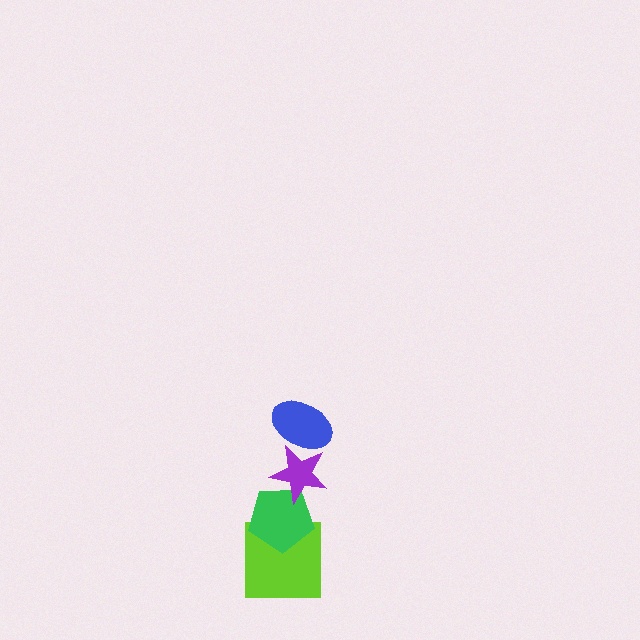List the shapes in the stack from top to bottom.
From top to bottom: the blue ellipse, the purple star, the green pentagon, the lime square.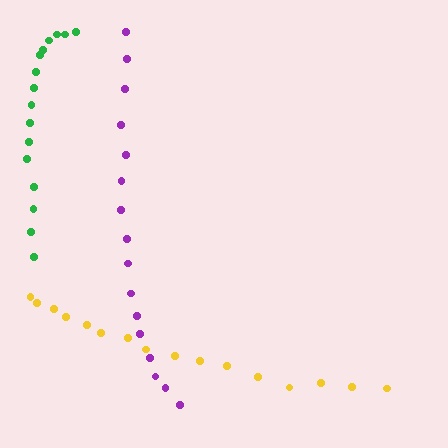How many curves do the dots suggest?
There are 3 distinct paths.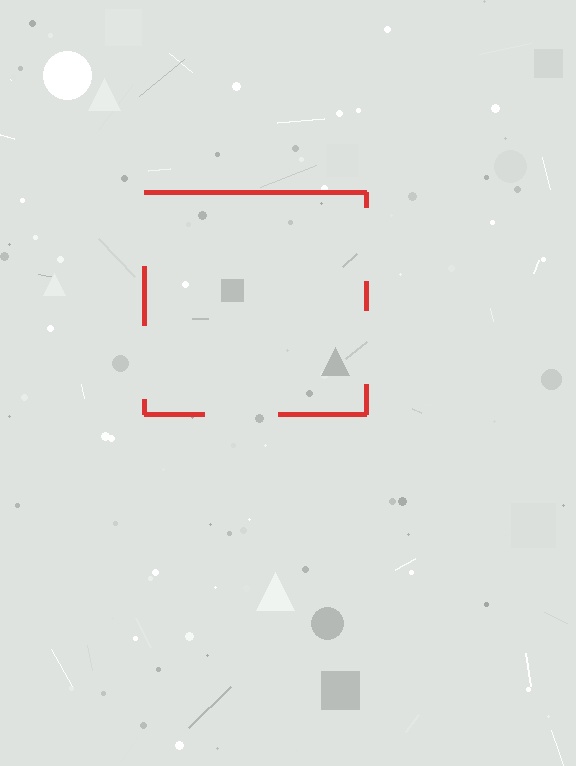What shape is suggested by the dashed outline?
The dashed outline suggests a square.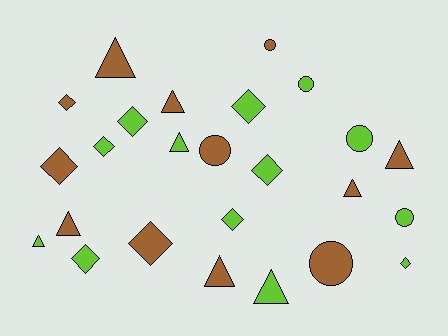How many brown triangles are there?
There are 6 brown triangles.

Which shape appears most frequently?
Diamond, with 10 objects.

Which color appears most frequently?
Lime, with 13 objects.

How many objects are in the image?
There are 25 objects.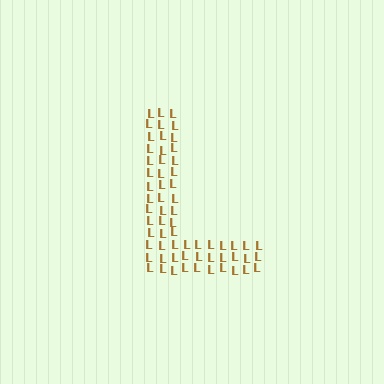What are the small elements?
The small elements are letter L's.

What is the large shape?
The large shape is the letter L.